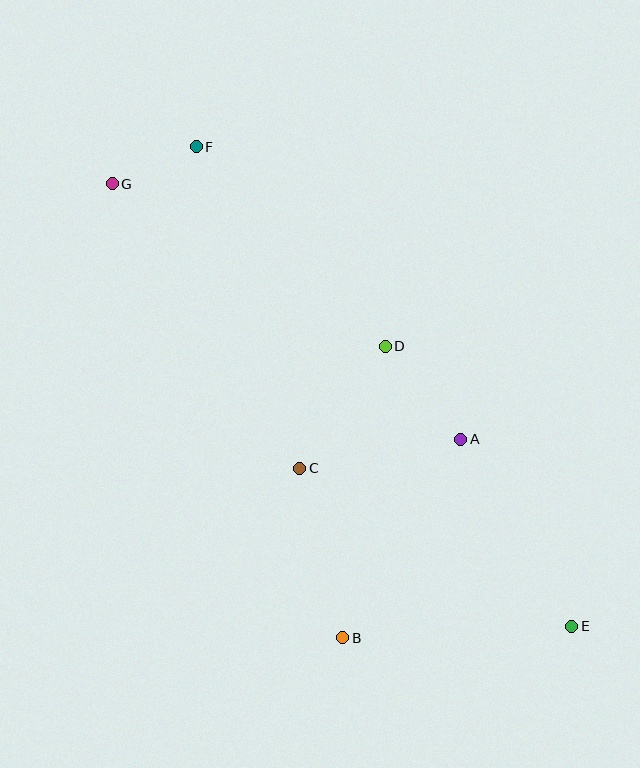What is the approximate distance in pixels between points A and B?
The distance between A and B is approximately 231 pixels.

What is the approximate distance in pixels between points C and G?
The distance between C and G is approximately 341 pixels.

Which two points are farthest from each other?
Points E and G are farthest from each other.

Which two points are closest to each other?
Points F and G are closest to each other.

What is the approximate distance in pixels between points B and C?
The distance between B and C is approximately 175 pixels.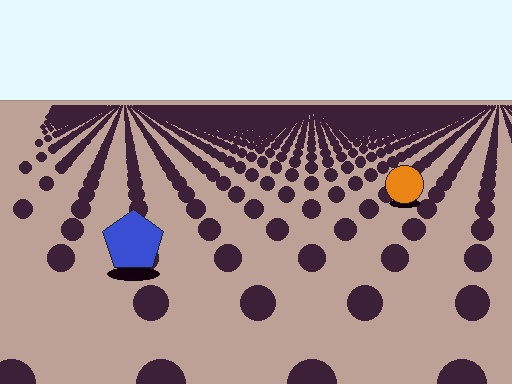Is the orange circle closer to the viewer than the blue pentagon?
No. The blue pentagon is closer — you can tell from the texture gradient: the ground texture is coarser near it.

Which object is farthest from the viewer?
The orange circle is farthest from the viewer. It appears smaller and the ground texture around it is denser.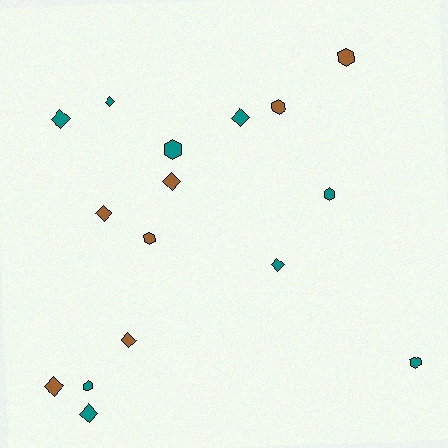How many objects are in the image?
There are 16 objects.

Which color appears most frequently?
Teal, with 9 objects.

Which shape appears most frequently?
Diamond, with 9 objects.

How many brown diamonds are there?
There are 4 brown diamonds.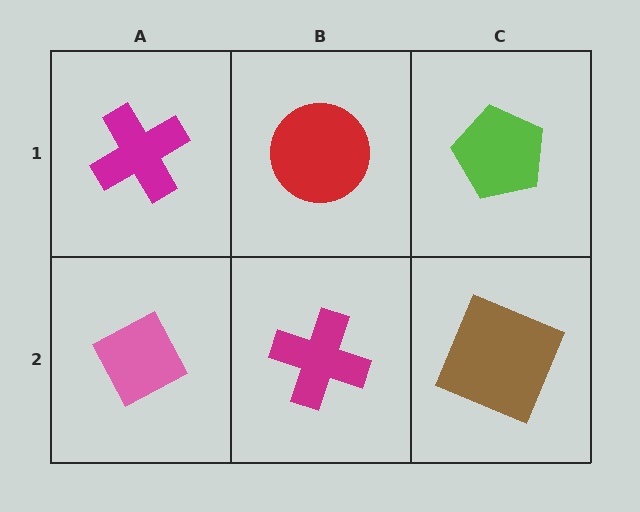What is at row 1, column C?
A lime pentagon.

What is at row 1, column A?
A magenta cross.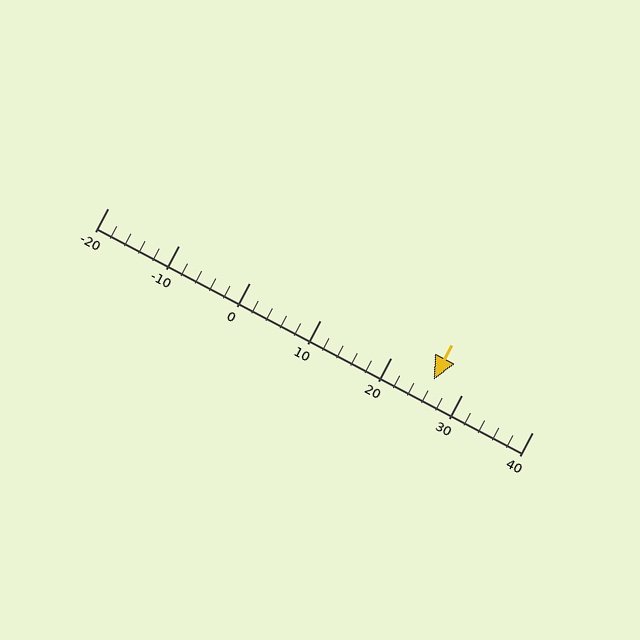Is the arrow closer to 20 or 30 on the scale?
The arrow is closer to 30.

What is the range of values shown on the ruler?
The ruler shows values from -20 to 40.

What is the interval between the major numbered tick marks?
The major tick marks are spaced 10 units apart.